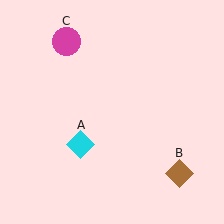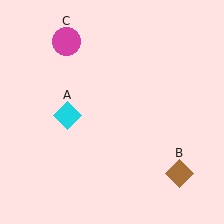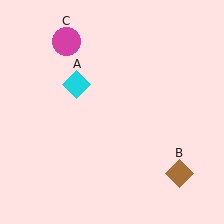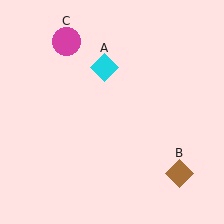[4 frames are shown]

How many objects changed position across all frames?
1 object changed position: cyan diamond (object A).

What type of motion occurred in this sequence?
The cyan diamond (object A) rotated clockwise around the center of the scene.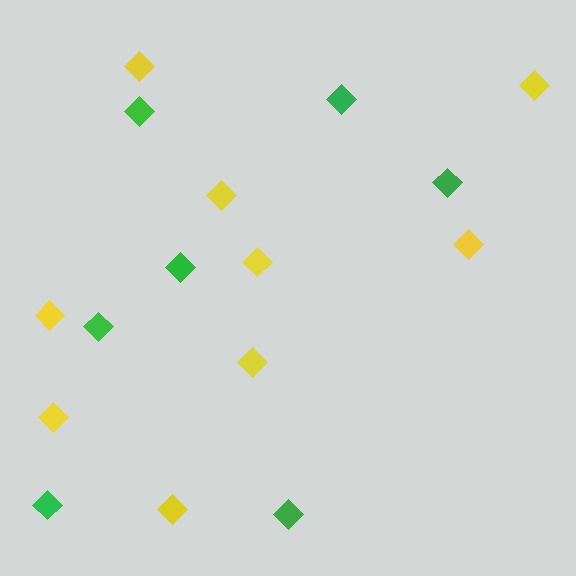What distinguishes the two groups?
There are 2 groups: one group of yellow diamonds (9) and one group of green diamonds (7).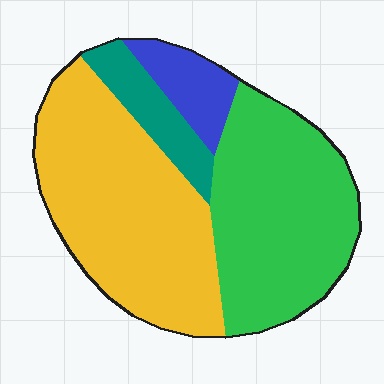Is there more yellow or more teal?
Yellow.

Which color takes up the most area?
Yellow, at roughly 45%.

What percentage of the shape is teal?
Teal takes up about one tenth (1/10) of the shape.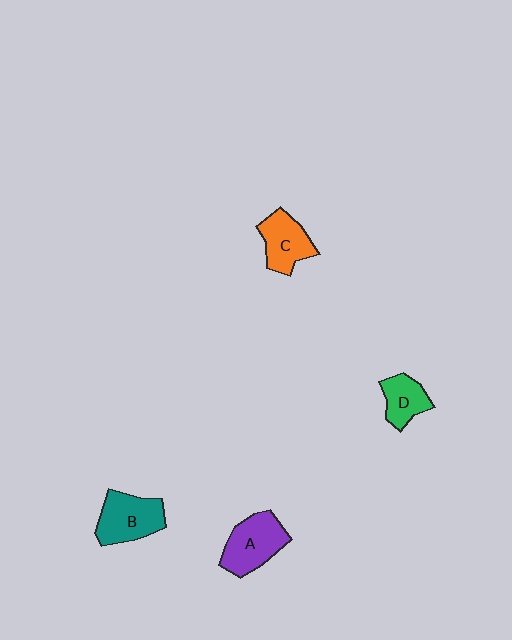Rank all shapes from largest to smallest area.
From largest to smallest: A (purple), B (teal), C (orange), D (green).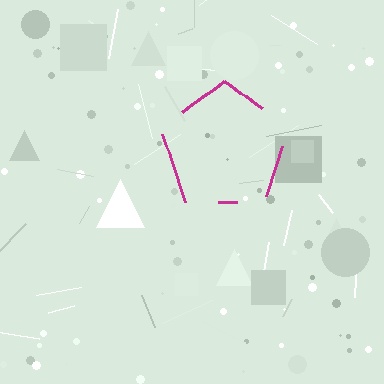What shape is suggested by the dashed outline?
The dashed outline suggests a pentagon.